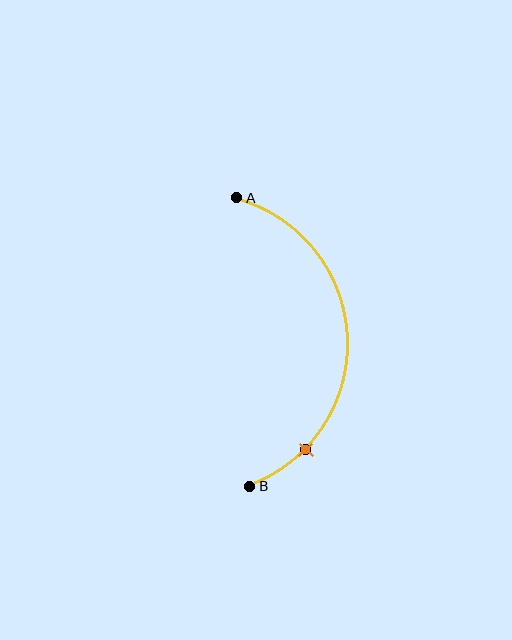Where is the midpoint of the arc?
The arc midpoint is the point on the curve farthest from the straight line joining A and B. It sits to the right of that line.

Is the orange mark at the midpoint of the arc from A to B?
No. The orange mark lies on the arc but is closer to endpoint B. The arc midpoint would be at the point on the curve equidistant along the arc from both A and B.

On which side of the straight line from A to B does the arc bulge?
The arc bulges to the right of the straight line connecting A and B.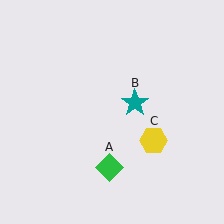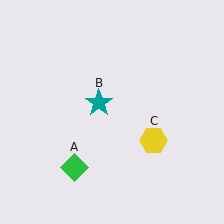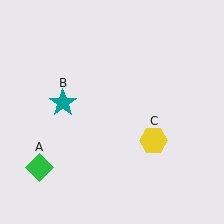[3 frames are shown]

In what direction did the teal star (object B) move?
The teal star (object B) moved left.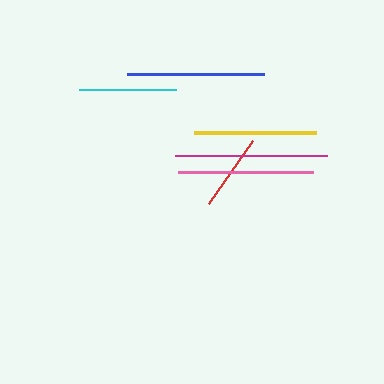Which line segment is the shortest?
The red line is the shortest at approximately 76 pixels.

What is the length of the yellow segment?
The yellow segment is approximately 122 pixels long.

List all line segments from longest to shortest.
From longest to shortest: magenta, blue, pink, yellow, cyan, red.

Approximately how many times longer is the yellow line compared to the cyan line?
The yellow line is approximately 1.3 times the length of the cyan line.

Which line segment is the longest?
The magenta line is the longest at approximately 153 pixels.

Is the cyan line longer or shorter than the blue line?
The blue line is longer than the cyan line.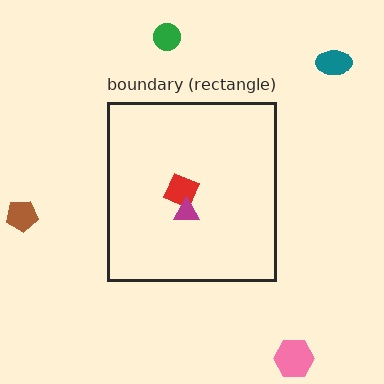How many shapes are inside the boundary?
2 inside, 4 outside.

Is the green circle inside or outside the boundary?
Outside.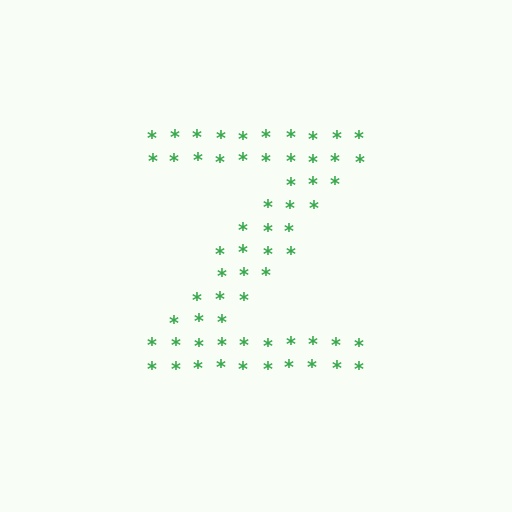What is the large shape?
The large shape is the letter Z.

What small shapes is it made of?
It is made of small asterisks.